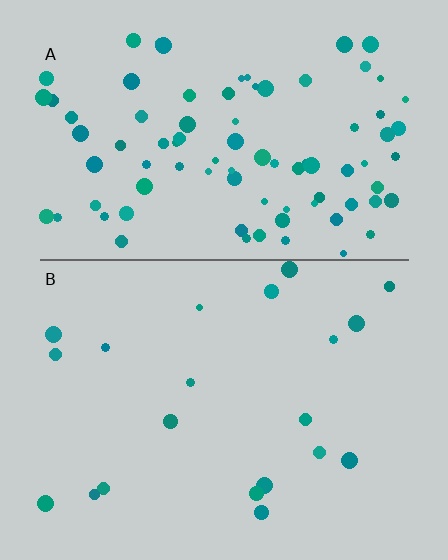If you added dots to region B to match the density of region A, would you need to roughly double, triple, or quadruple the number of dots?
Approximately quadruple.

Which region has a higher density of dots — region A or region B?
A (the top).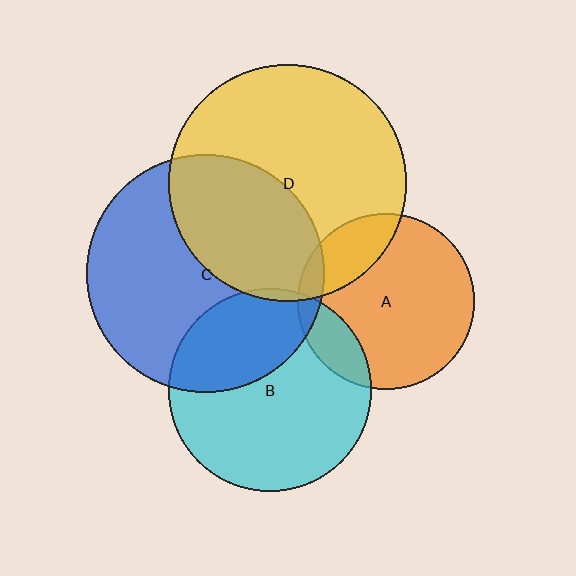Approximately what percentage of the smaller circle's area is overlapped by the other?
Approximately 20%.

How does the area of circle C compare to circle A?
Approximately 1.8 times.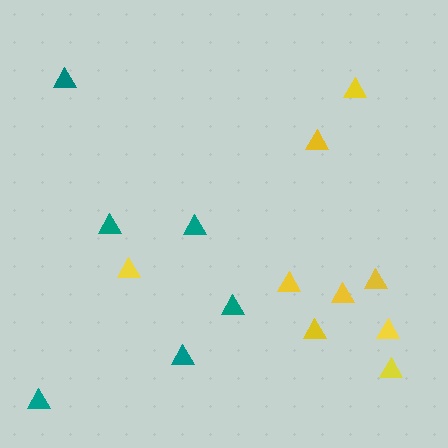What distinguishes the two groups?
There are 2 groups: one group of yellow triangles (9) and one group of teal triangles (6).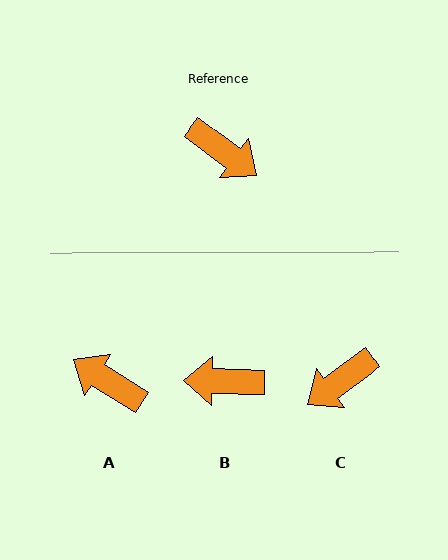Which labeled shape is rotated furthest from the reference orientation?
A, about 176 degrees away.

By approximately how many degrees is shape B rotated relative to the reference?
Approximately 145 degrees clockwise.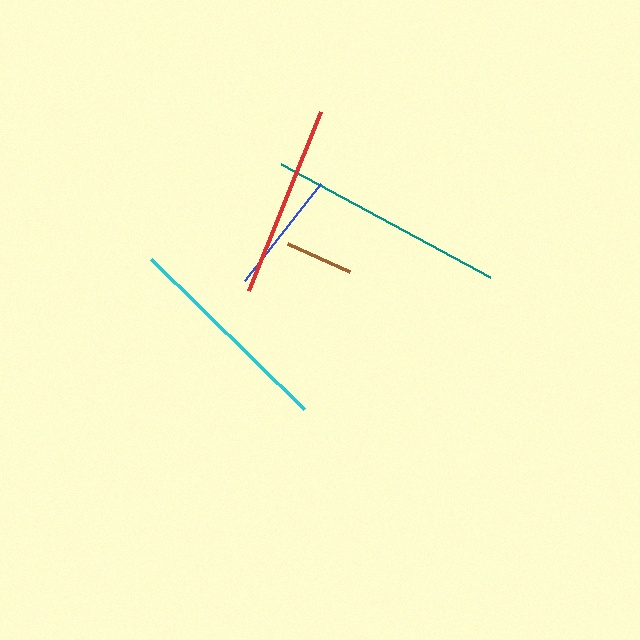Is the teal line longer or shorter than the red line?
The teal line is longer than the red line.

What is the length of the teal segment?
The teal segment is approximately 238 pixels long.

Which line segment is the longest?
The teal line is the longest at approximately 238 pixels.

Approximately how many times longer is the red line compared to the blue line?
The red line is approximately 1.6 times the length of the blue line.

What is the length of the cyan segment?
The cyan segment is approximately 214 pixels long.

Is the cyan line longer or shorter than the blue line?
The cyan line is longer than the blue line.